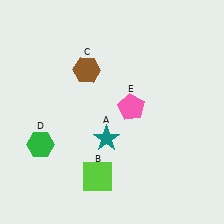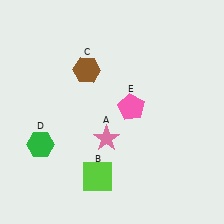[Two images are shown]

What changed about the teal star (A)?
In Image 1, A is teal. In Image 2, it changed to pink.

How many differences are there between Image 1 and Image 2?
There is 1 difference between the two images.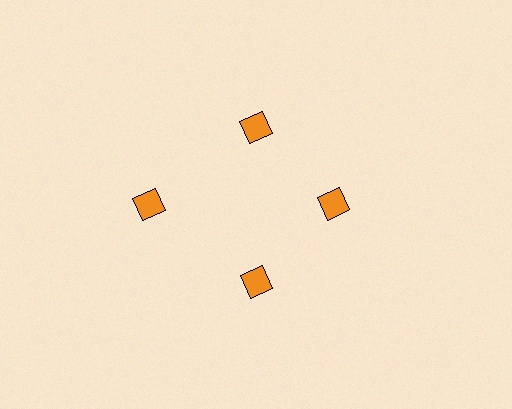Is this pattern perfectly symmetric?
No. The 4 orange diamonds are arranged in a ring, but one element near the 9 o'clock position is pushed outward from the center, breaking the 4-fold rotational symmetry.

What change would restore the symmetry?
The symmetry would be restored by moving it inward, back onto the ring so that all 4 diamonds sit at equal angles and equal distance from the center.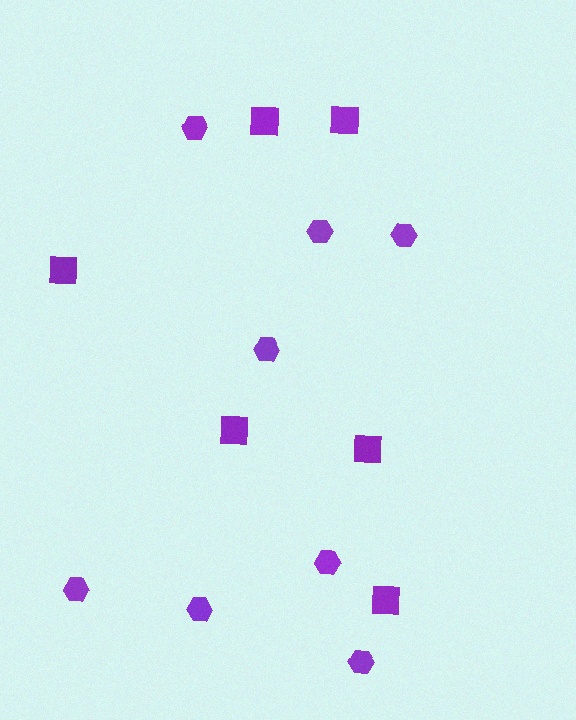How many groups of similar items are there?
There are 2 groups: one group of squares (6) and one group of hexagons (8).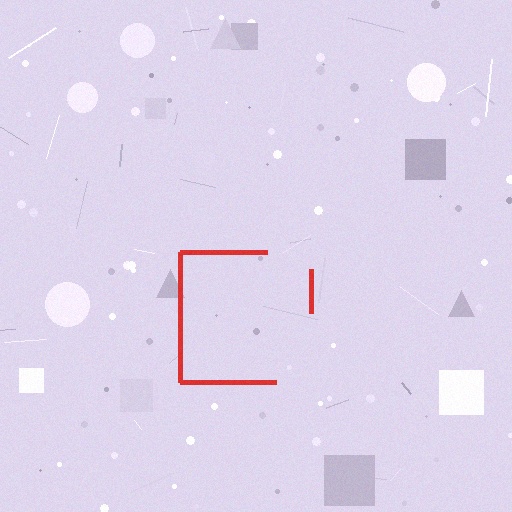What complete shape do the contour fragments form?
The contour fragments form a square.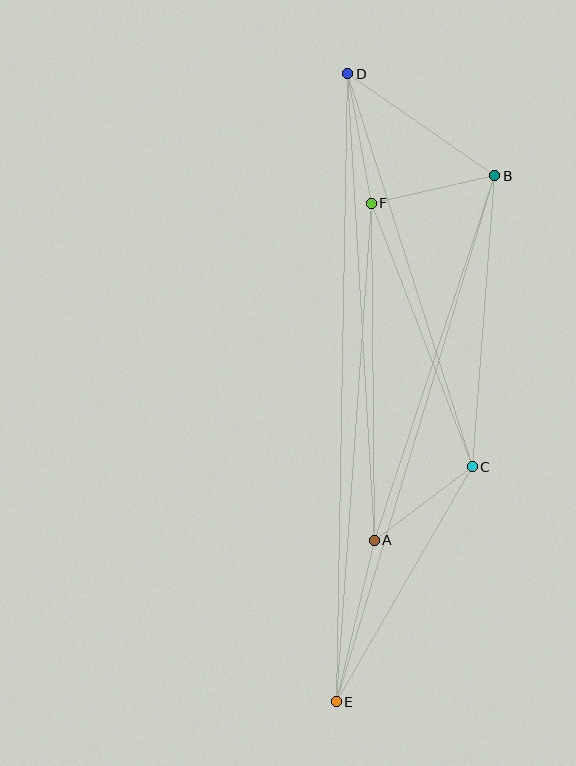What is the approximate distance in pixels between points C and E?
The distance between C and E is approximately 272 pixels.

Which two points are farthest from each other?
Points D and E are farthest from each other.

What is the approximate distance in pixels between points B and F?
The distance between B and F is approximately 127 pixels.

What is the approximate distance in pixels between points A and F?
The distance between A and F is approximately 337 pixels.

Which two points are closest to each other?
Points A and C are closest to each other.